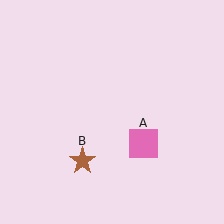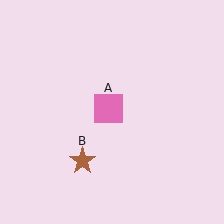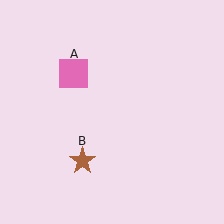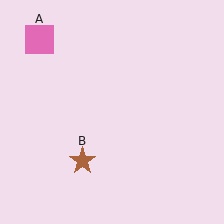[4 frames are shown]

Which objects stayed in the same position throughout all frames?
Brown star (object B) remained stationary.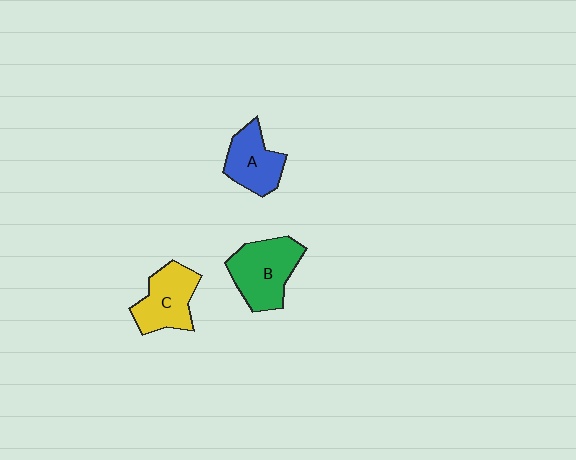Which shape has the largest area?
Shape B (green).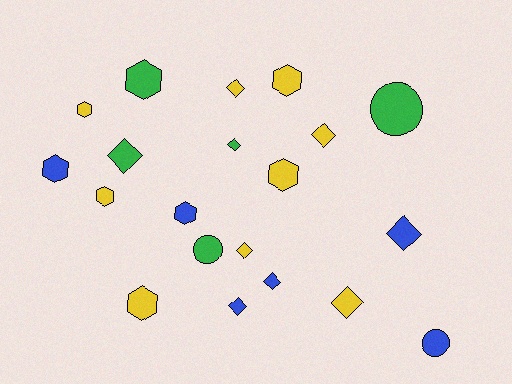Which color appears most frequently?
Yellow, with 9 objects.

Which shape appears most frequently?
Diamond, with 9 objects.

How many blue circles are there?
There is 1 blue circle.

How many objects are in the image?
There are 20 objects.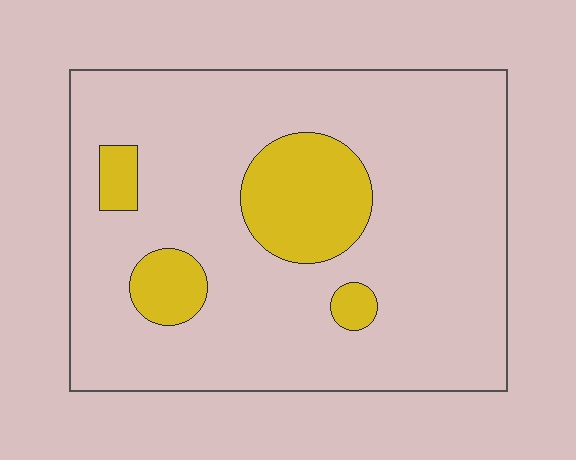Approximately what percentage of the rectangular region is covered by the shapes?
Approximately 15%.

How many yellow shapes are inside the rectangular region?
4.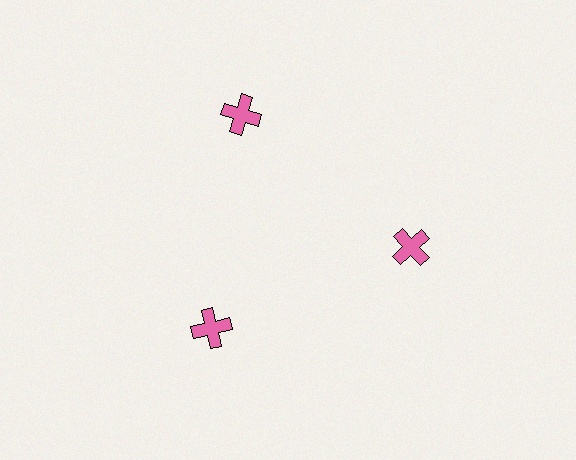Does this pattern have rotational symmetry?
Yes, this pattern has 3-fold rotational symmetry. It looks the same after rotating 120 degrees around the center.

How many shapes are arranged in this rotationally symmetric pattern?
There are 3 shapes, arranged in 3 groups of 1.